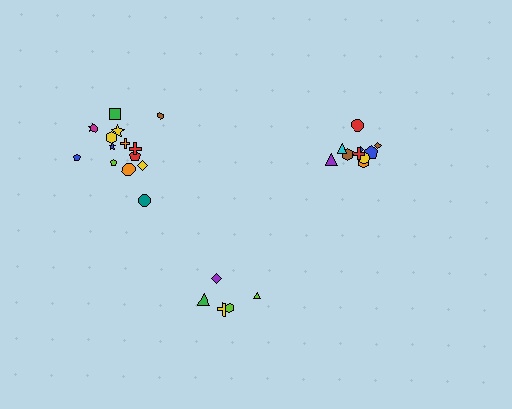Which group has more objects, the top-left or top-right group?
The top-left group.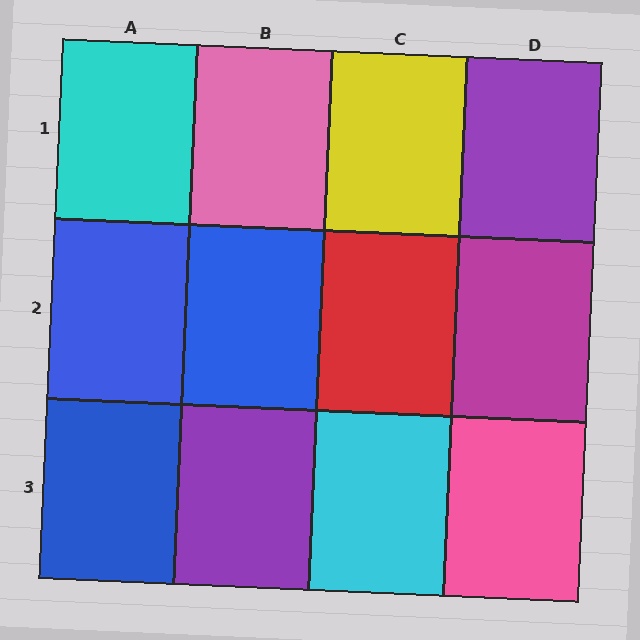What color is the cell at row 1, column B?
Pink.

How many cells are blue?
3 cells are blue.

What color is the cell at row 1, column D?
Purple.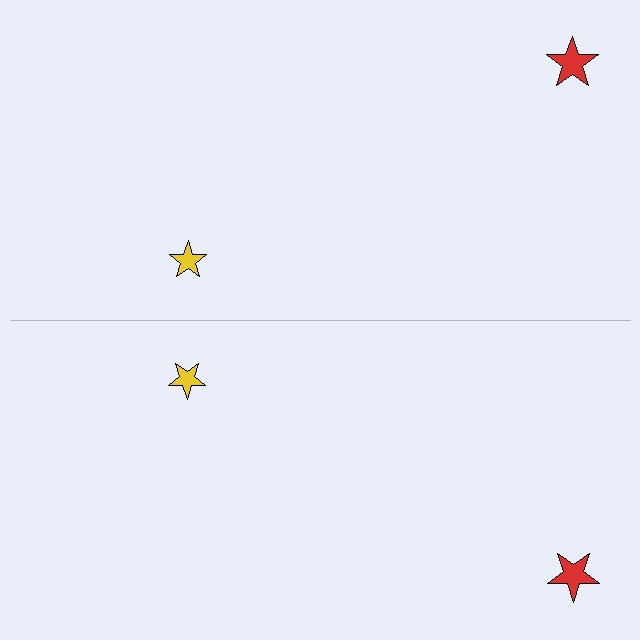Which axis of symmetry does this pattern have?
The pattern has a horizontal axis of symmetry running through the center of the image.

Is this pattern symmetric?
Yes, this pattern has bilateral (reflection) symmetry.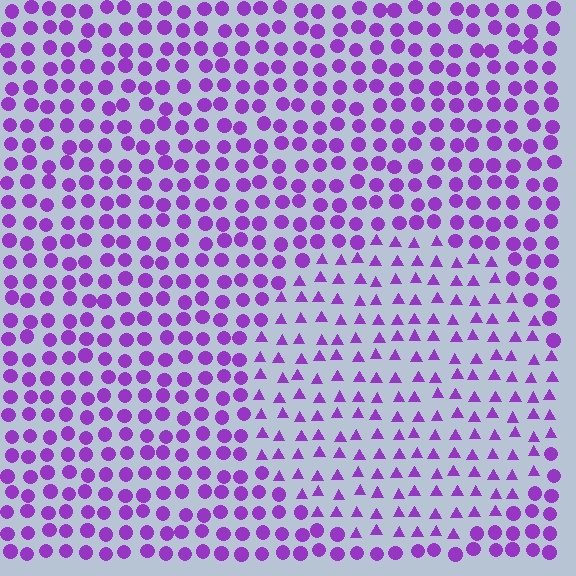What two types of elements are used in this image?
The image uses triangles inside the circle region and circles outside it.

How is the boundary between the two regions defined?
The boundary is defined by a change in element shape: triangles inside vs. circles outside. All elements share the same color and spacing.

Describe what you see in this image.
The image is filled with small purple elements arranged in a uniform grid. A circle-shaped region contains triangles, while the surrounding area contains circles. The boundary is defined purely by the change in element shape.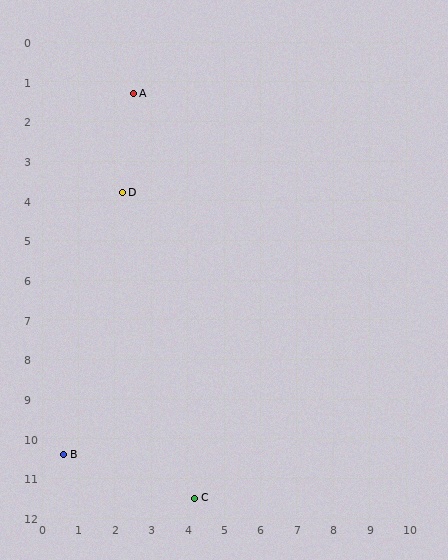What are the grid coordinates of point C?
Point C is at approximately (4.2, 11.5).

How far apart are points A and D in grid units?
Points A and D are about 2.5 grid units apart.